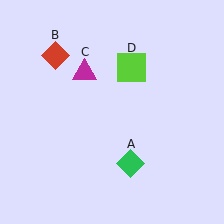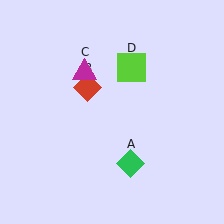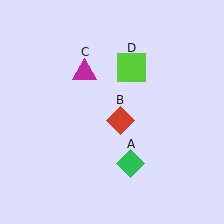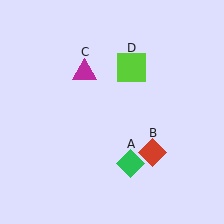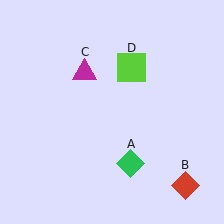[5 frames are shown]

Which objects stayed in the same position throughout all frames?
Green diamond (object A) and magenta triangle (object C) and lime square (object D) remained stationary.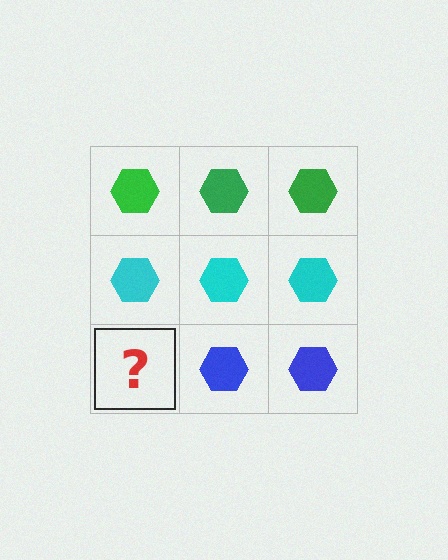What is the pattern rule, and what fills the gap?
The rule is that each row has a consistent color. The gap should be filled with a blue hexagon.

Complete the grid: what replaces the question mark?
The question mark should be replaced with a blue hexagon.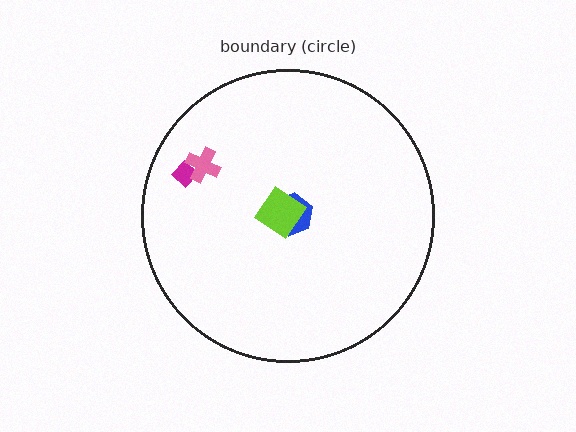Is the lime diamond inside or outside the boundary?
Inside.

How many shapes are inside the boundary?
4 inside, 0 outside.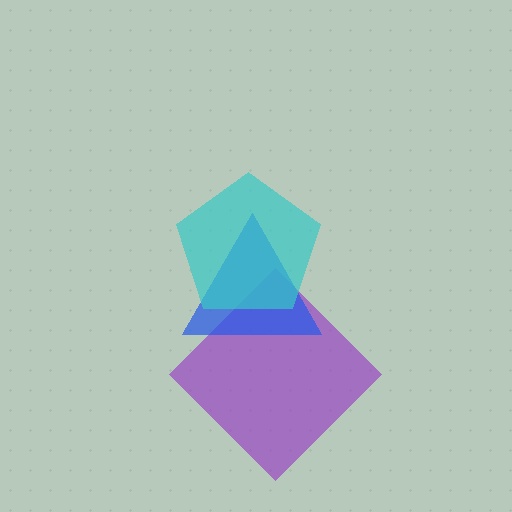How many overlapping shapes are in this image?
There are 3 overlapping shapes in the image.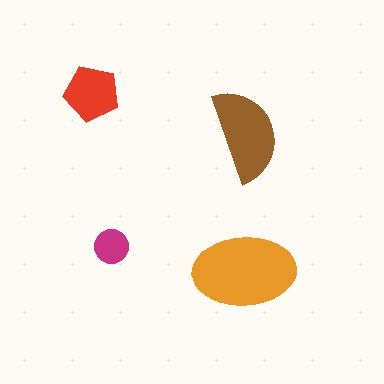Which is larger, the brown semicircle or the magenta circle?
The brown semicircle.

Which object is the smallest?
The magenta circle.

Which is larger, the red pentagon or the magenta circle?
The red pentagon.